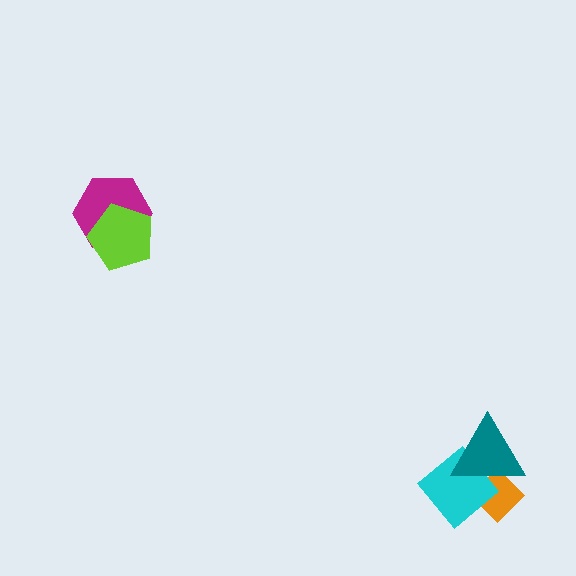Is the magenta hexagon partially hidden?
Yes, it is partially covered by another shape.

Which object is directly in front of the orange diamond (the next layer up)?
The cyan diamond is directly in front of the orange diamond.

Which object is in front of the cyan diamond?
The teal triangle is in front of the cyan diamond.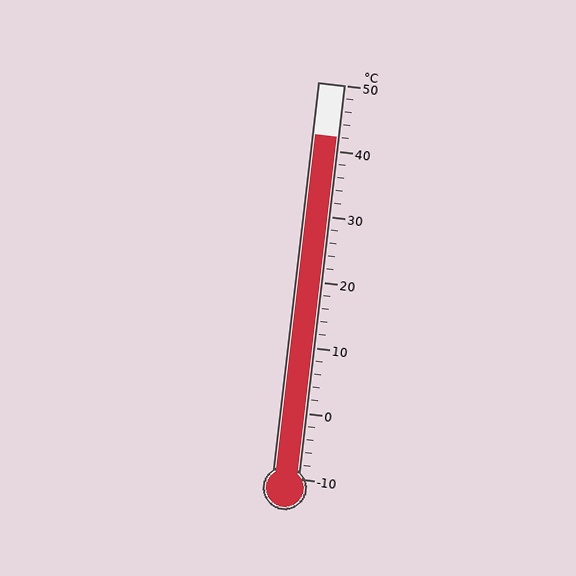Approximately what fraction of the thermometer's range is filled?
The thermometer is filled to approximately 85% of its range.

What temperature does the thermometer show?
The thermometer shows approximately 42°C.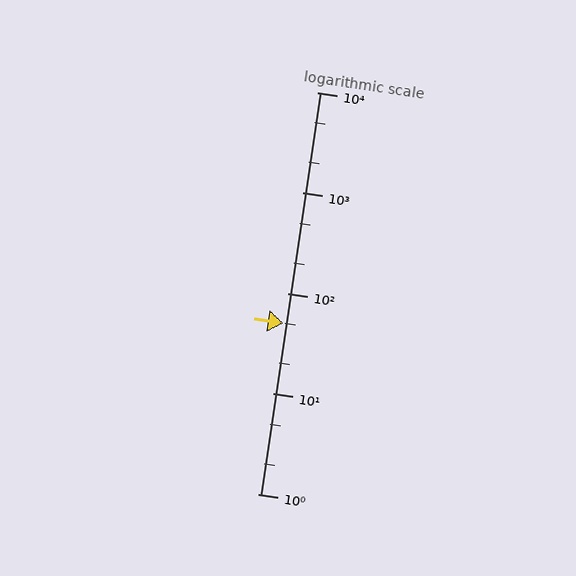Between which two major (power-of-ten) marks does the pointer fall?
The pointer is between 10 and 100.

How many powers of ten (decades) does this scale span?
The scale spans 4 decades, from 1 to 10000.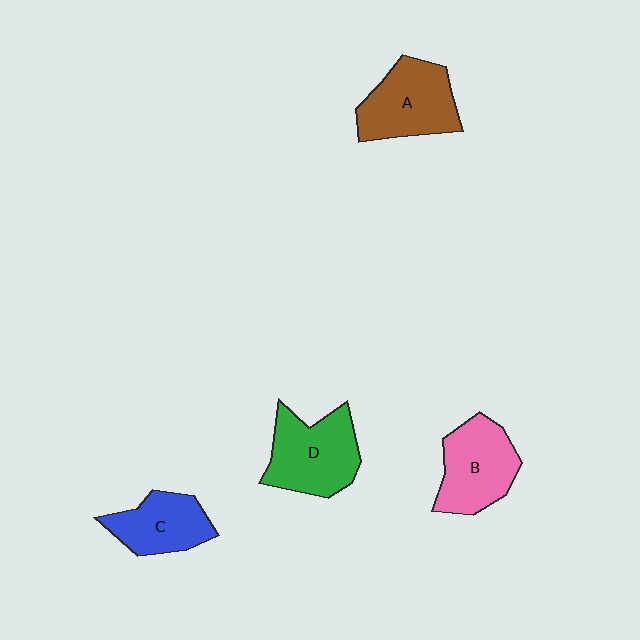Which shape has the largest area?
Shape D (green).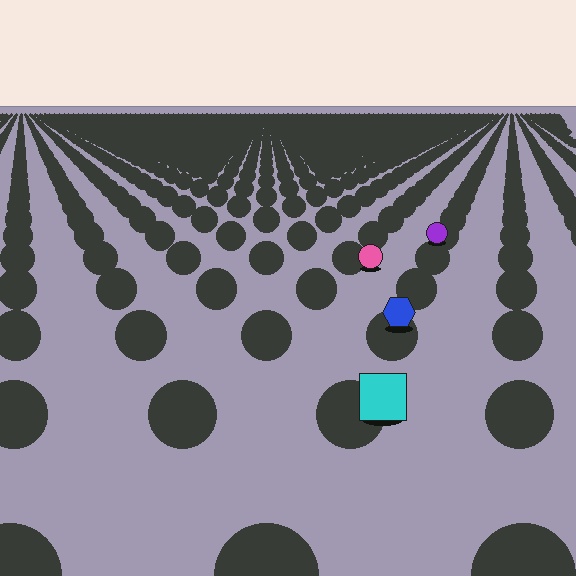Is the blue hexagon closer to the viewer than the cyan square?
No. The cyan square is closer — you can tell from the texture gradient: the ground texture is coarser near it.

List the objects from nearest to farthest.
From nearest to farthest: the cyan square, the blue hexagon, the pink circle, the purple circle.